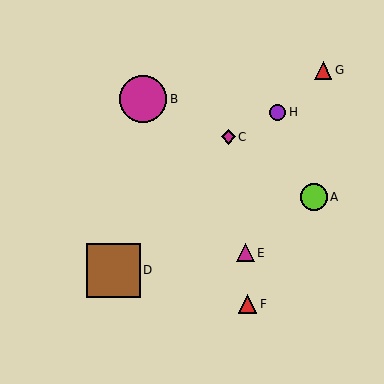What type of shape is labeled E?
Shape E is a magenta triangle.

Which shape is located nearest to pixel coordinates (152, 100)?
The magenta circle (labeled B) at (143, 99) is nearest to that location.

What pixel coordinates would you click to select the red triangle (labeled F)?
Click at (248, 304) to select the red triangle F.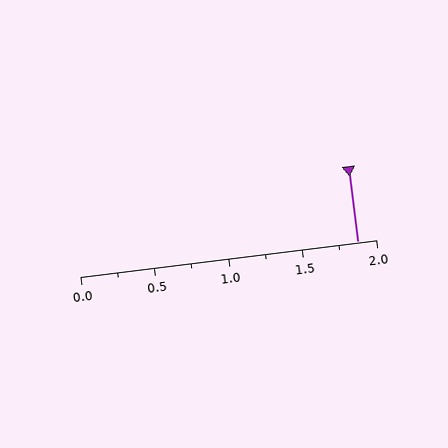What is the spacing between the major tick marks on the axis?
The major ticks are spaced 0.5 apart.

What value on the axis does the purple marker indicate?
The marker indicates approximately 1.88.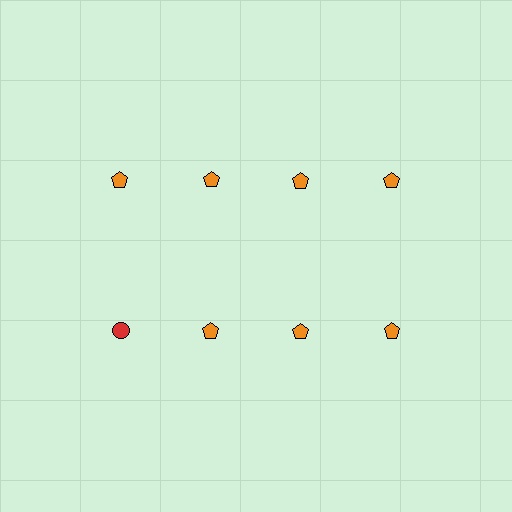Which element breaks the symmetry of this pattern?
The red circle in the second row, leftmost column breaks the symmetry. All other shapes are orange pentagons.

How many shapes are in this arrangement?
There are 8 shapes arranged in a grid pattern.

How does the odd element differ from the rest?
It differs in both color (red instead of orange) and shape (circle instead of pentagon).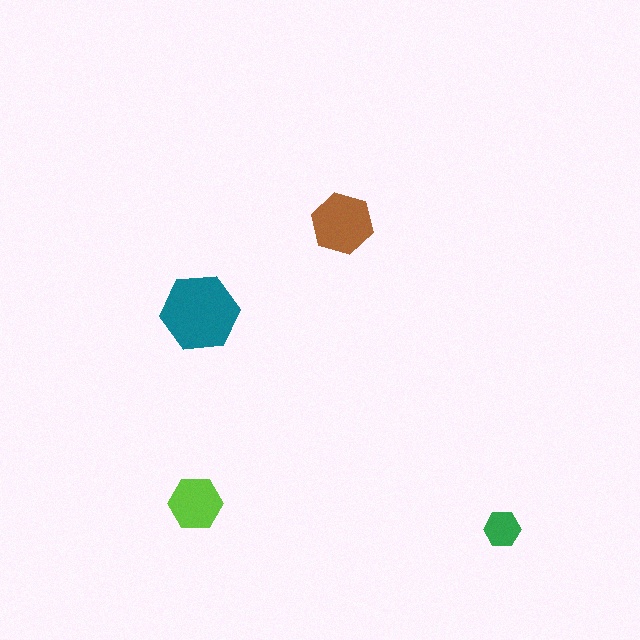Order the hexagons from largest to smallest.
the teal one, the brown one, the lime one, the green one.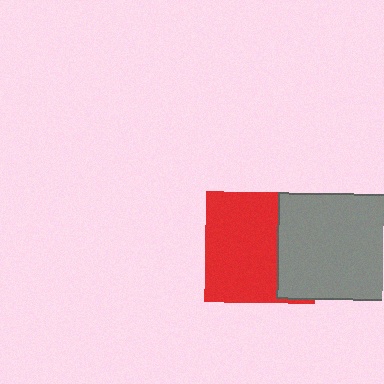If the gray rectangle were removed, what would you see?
You would see the complete red square.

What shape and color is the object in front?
The object in front is a gray rectangle.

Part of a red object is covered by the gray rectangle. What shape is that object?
It is a square.